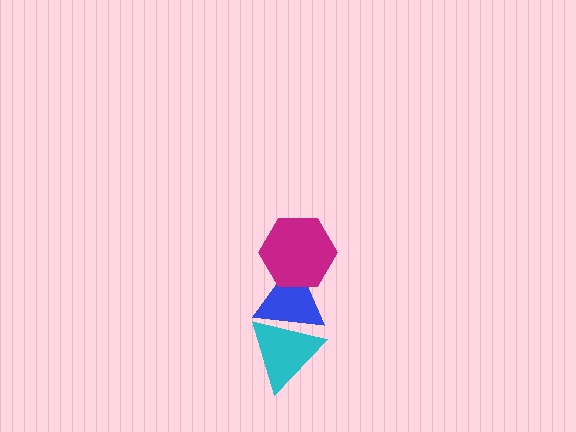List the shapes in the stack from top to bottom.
From top to bottom: the magenta hexagon, the blue triangle, the cyan triangle.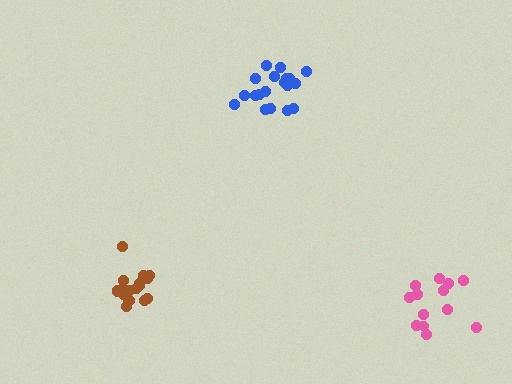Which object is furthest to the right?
The pink cluster is rightmost.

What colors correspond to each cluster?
The clusters are colored: brown, pink, blue.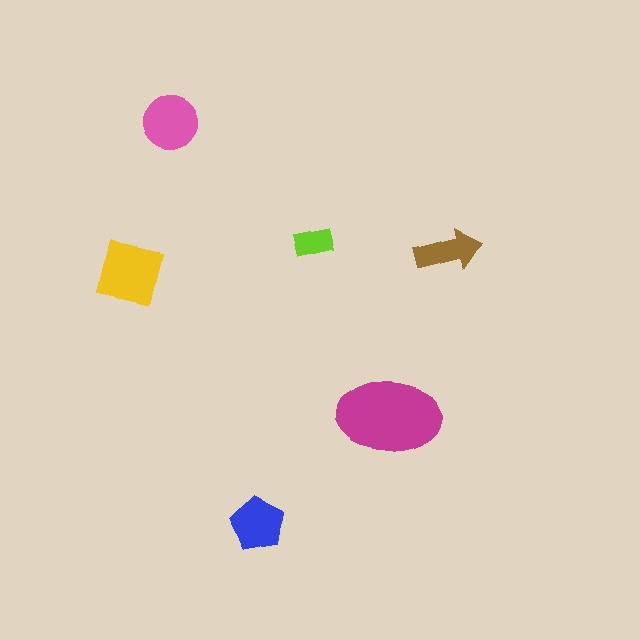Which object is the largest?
The magenta ellipse.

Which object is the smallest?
The lime rectangle.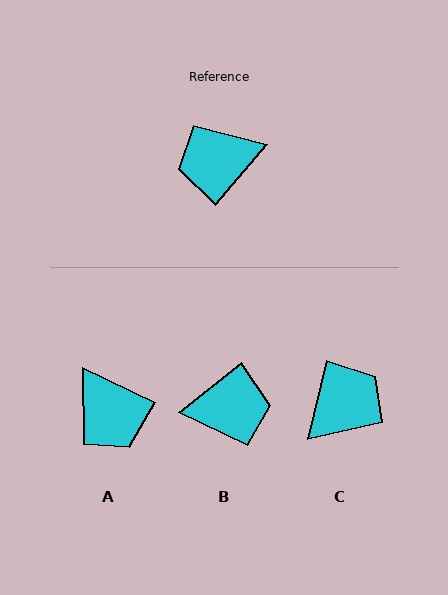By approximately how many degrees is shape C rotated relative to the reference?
Approximately 153 degrees clockwise.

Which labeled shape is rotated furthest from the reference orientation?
B, about 169 degrees away.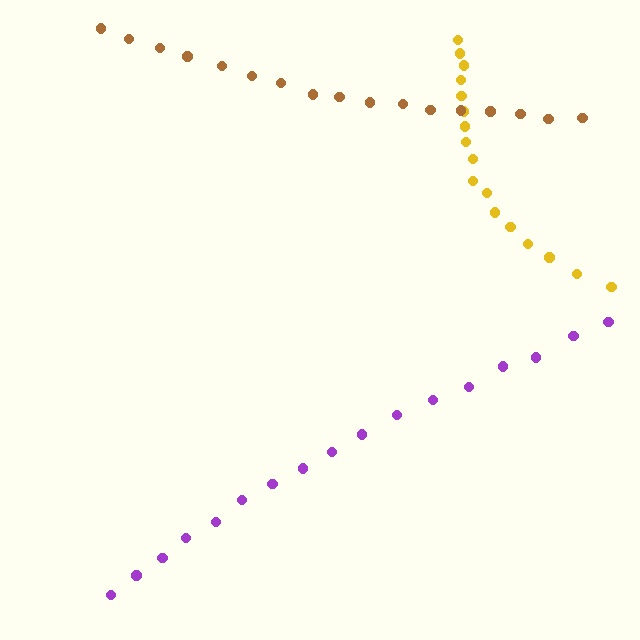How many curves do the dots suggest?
There are 3 distinct paths.